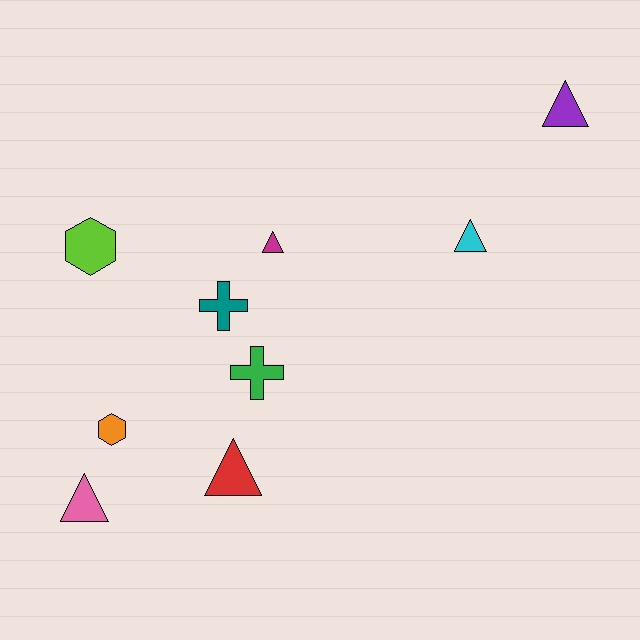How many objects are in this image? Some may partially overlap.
There are 9 objects.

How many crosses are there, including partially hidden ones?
There are 2 crosses.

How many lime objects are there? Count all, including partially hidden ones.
There is 1 lime object.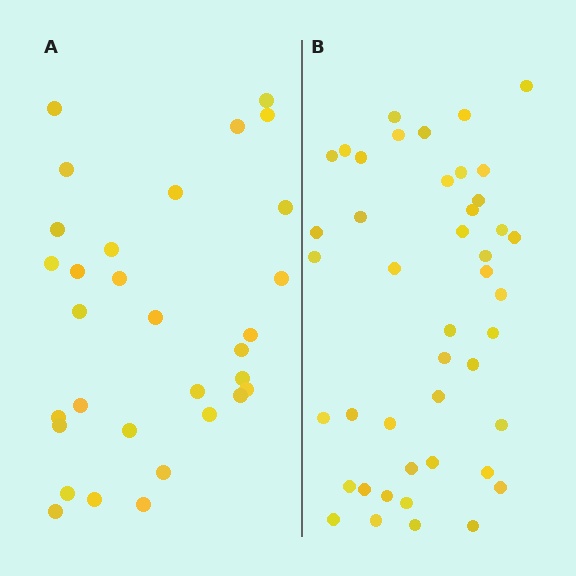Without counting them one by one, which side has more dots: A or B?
Region B (the right region) has more dots.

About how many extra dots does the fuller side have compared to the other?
Region B has approximately 15 more dots than region A.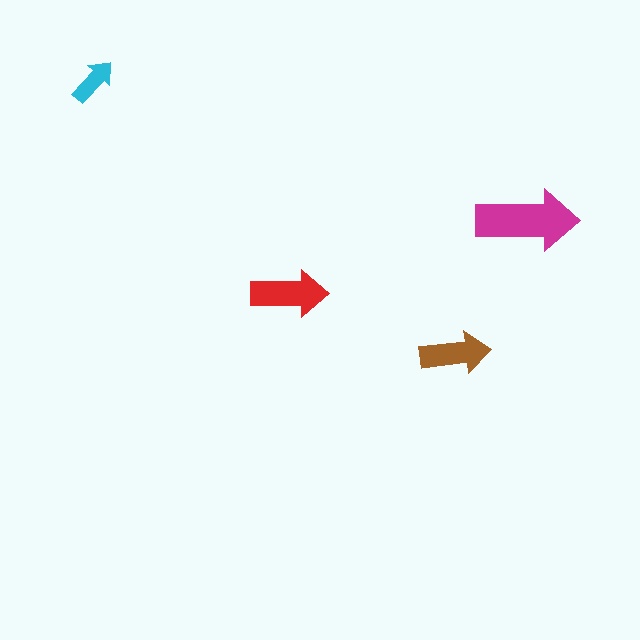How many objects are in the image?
There are 4 objects in the image.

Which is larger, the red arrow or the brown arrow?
The red one.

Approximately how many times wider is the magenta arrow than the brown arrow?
About 1.5 times wider.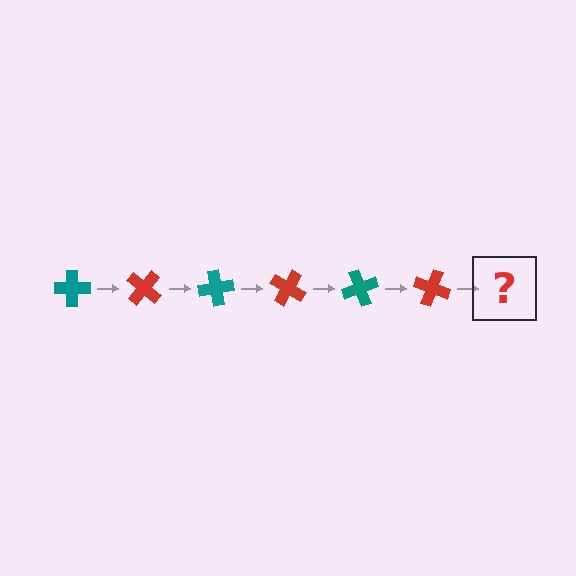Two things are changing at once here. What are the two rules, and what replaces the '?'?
The two rules are that it rotates 40 degrees each step and the color cycles through teal and red. The '?' should be a teal cross, rotated 240 degrees from the start.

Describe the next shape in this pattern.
It should be a teal cross, rotated 240 degrees from the start.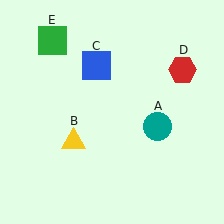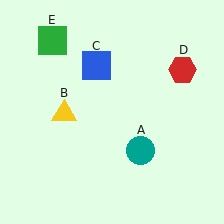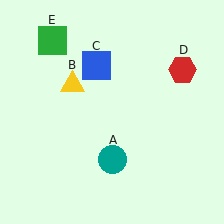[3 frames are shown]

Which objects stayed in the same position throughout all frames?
Blue square (object C) and red hexagon (object D) and green square (object E) remained stationary.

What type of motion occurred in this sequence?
The teal circle (object A), yellow triangle (object B) rotated clockwise around the center of the scene.